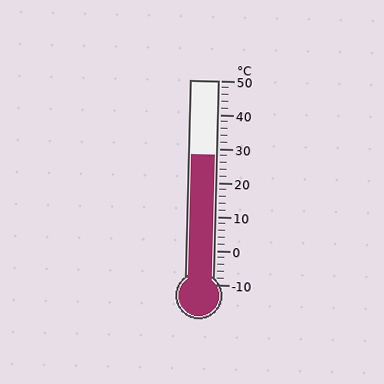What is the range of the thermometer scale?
The thermometer scale ranges from -10°C to 50°C.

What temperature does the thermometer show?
The thermometer shows approximately 28°C.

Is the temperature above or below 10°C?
The temperature is above 10°C.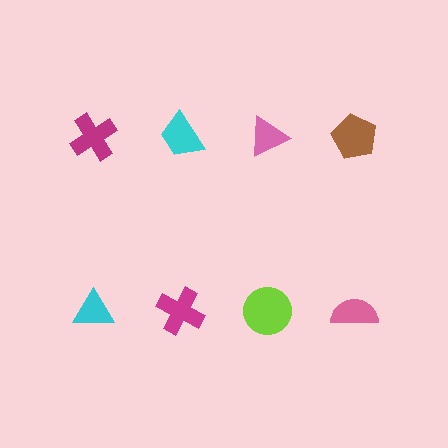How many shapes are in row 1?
4 shapes.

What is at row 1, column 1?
A magenta cross.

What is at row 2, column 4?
A pink semicircle.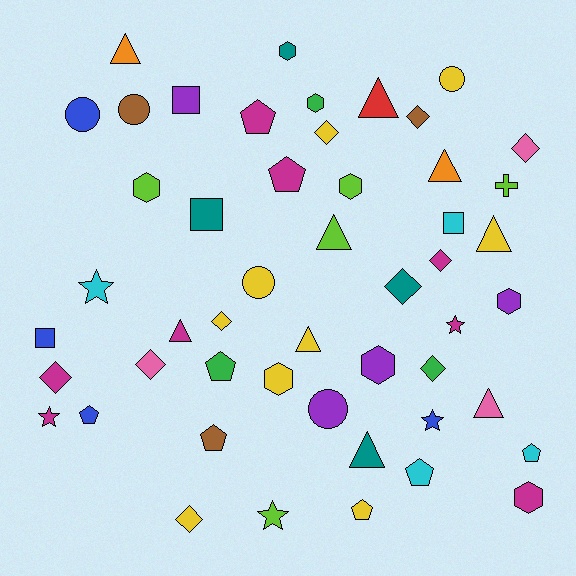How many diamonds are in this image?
There are 10 diamonds.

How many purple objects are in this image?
There are 4 purple objects.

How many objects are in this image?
There are 50 objects.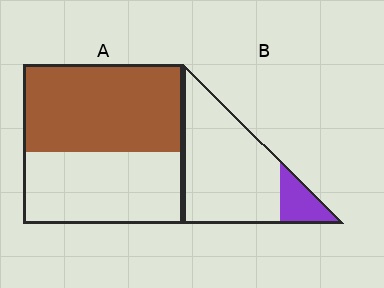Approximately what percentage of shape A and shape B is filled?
A is approximately 55% and B is approximately 15%.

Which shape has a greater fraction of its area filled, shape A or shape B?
Shape A.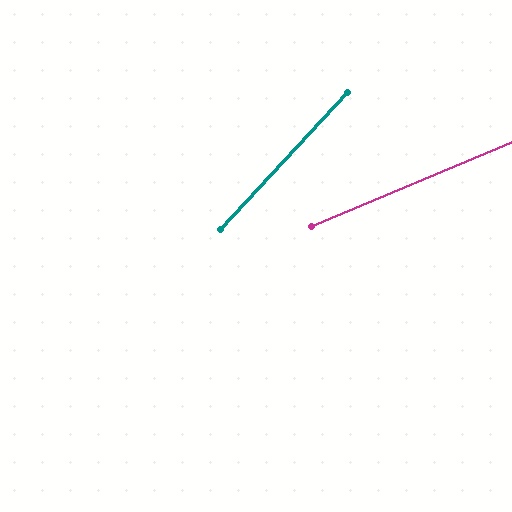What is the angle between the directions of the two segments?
Approximately 25 degrees.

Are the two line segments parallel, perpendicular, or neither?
Neither parallel nor perpendicular — they differ by about 25°.